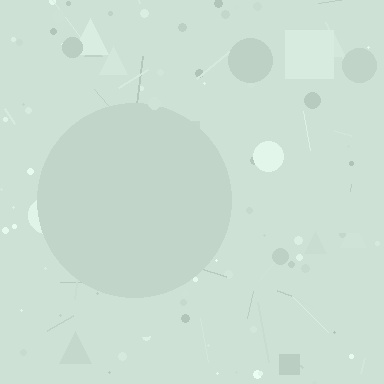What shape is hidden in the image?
A circle is hidden in the image.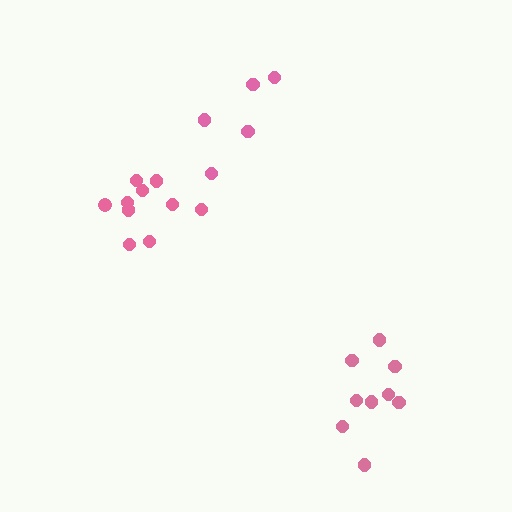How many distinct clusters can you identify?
There are 3 distinct clusters.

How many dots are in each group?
Group 1: 9 dots, Group 2: 10 dots, Group 3: 5 dots (24 total).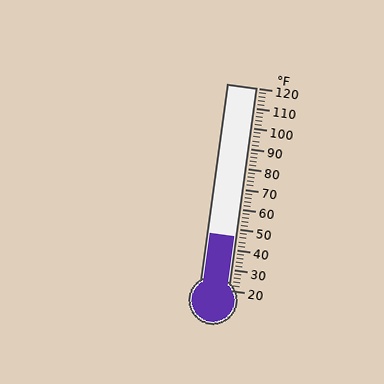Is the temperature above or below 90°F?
The temperature is below 90°F.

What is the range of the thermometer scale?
The thermometer scale ranges from 20°F to 120°F.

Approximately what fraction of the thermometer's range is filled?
The thermometer is filled to approximately 25% of its range.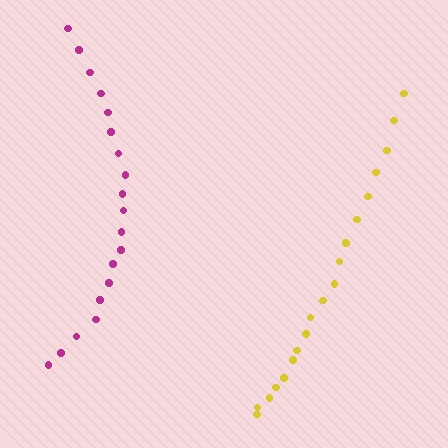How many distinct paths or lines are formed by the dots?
There are 2 distinct paths.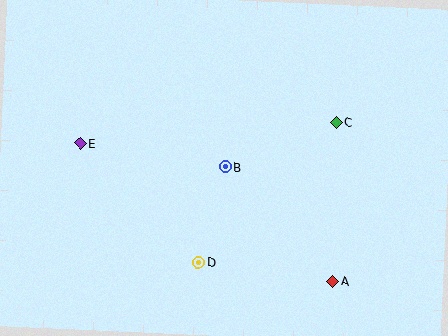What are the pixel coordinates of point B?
Point B is at (225, 167).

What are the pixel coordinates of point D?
Point D is at (199, 262).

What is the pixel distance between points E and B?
The distance between E and B is 147 pixels.